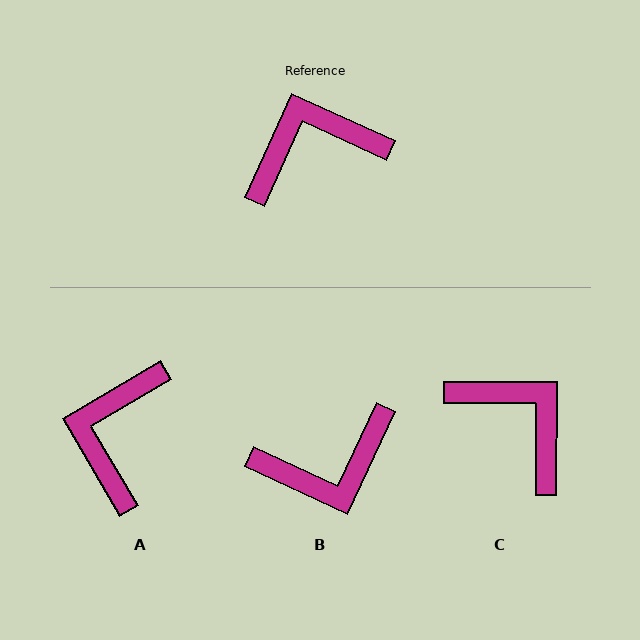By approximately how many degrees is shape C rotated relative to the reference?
Approximately 66 degrees clockwise.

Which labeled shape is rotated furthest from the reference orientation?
B, about 179 degrees away.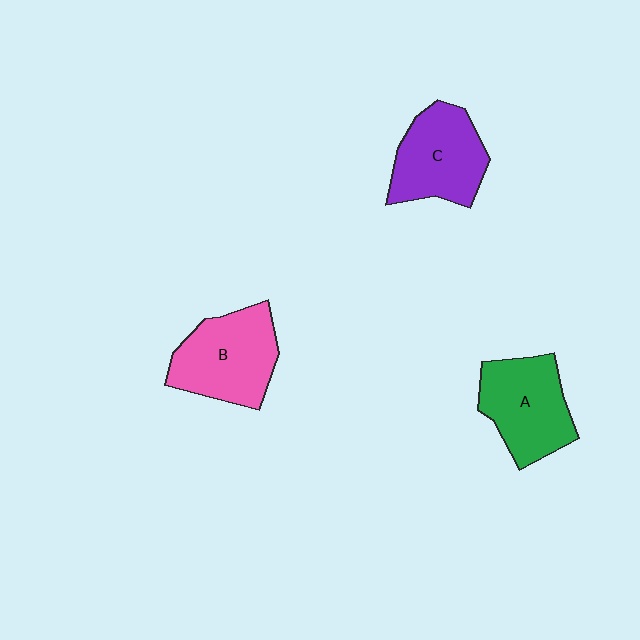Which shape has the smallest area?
Shape C (purple).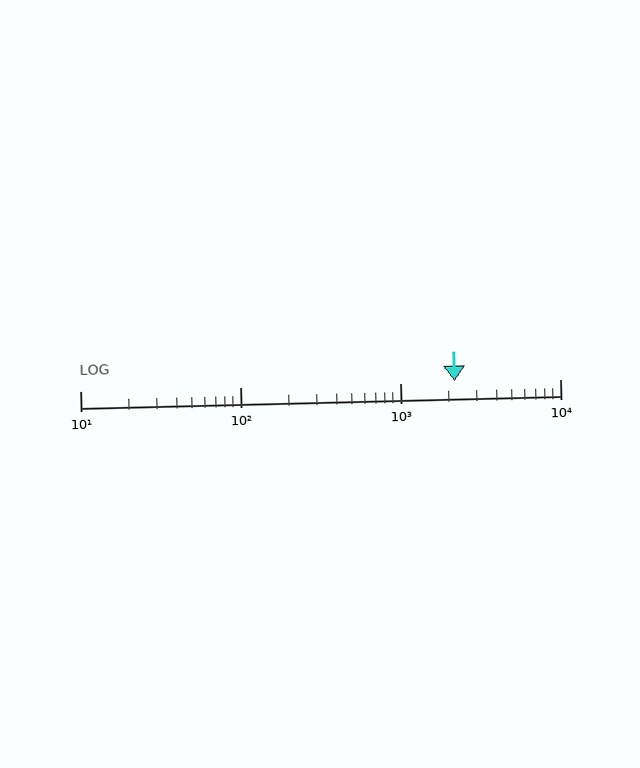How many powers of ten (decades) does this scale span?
The scale spans 3 decades, from 10 to 10000.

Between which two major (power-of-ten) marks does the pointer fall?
The pointer is between 1000 and 10000.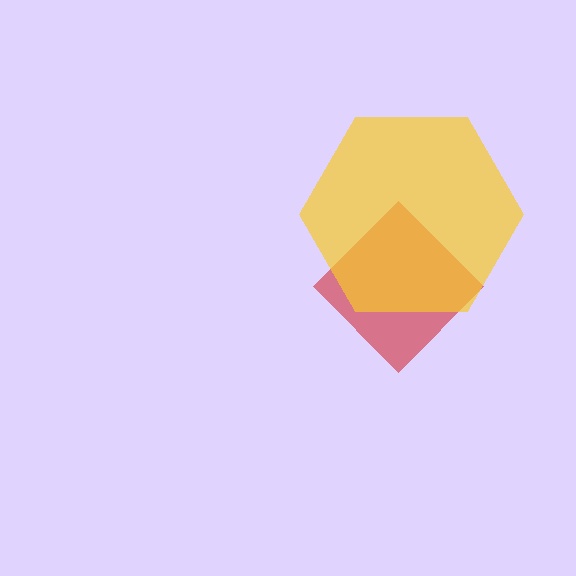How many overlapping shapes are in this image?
There are 2 overlapping shapes in the image.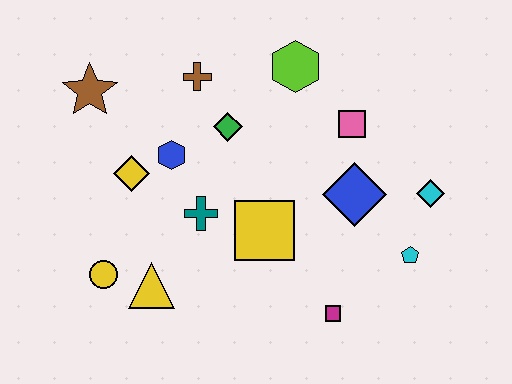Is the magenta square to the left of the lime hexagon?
No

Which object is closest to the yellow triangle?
The yellow circle is closest to the yellow triangle.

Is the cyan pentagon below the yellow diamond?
Yes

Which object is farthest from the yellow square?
The brown star is farthest from the yellow square.